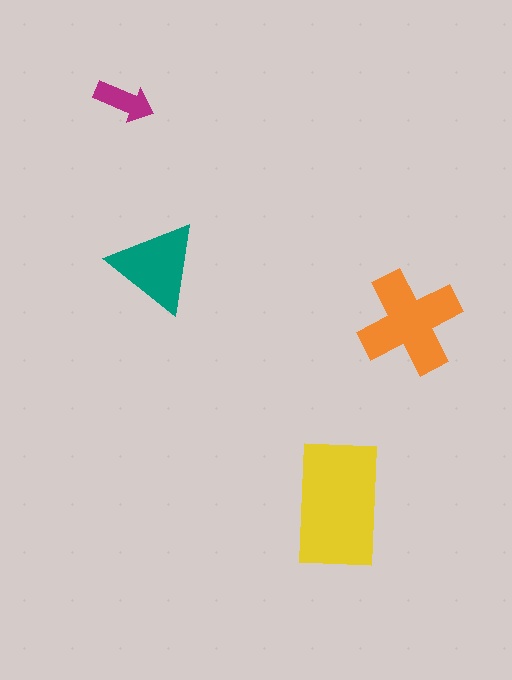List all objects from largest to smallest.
The yellow rectangle, the orange cross, the teal triangle, the magenta arrow.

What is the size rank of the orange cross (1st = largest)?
2nd.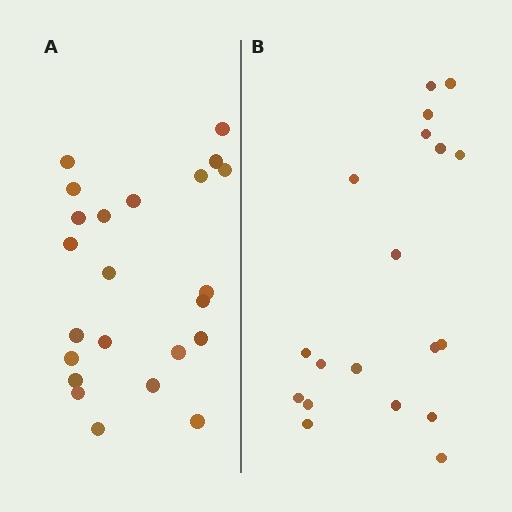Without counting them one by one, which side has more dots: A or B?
Region A (the left region) has more dots.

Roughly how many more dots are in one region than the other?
Region A has about 4 more dots than region B.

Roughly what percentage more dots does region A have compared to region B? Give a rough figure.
About 20% more.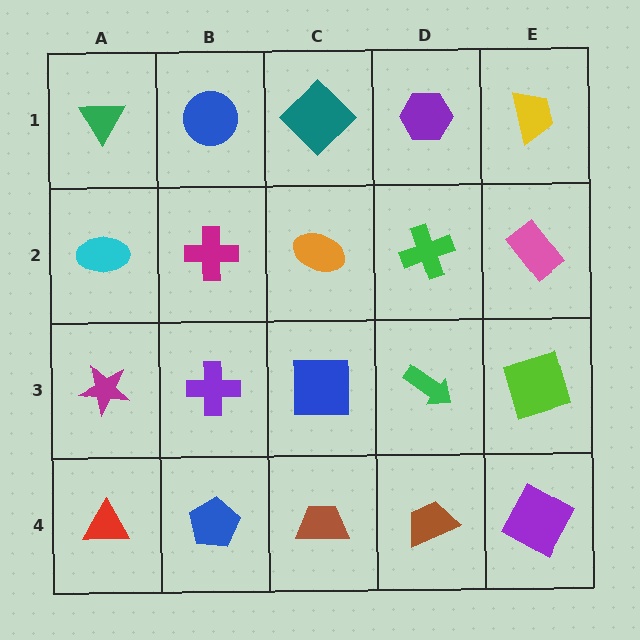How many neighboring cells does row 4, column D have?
3.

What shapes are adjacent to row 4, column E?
A lime square (row 3, column E), a brown trapezoid (row 4, column D).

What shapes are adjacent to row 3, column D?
A green cross (row 2, column D), a brown trapezoid (row 4, column D), a blue square (row 3, column C), a lime square (row 3, column E).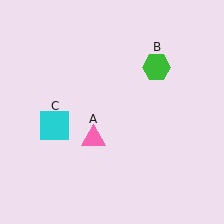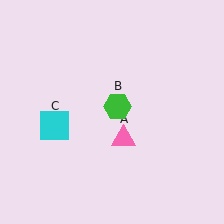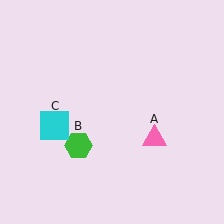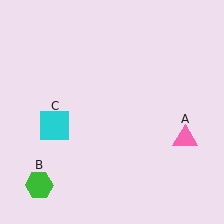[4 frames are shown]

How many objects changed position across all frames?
2 objects changed position: pink triangle (object A), green hexagon (object B).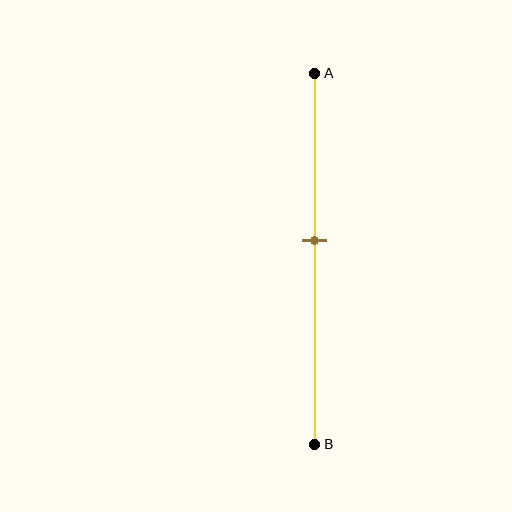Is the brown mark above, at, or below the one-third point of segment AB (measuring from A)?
The brown mark is below the one-third point of segment AB.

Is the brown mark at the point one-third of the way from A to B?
No, the mark is at about 45% from A, not at the 33% one-third point.